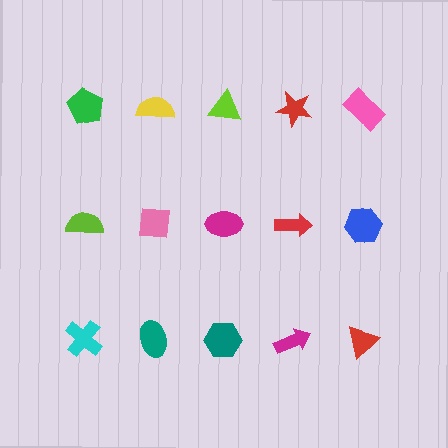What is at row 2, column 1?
A lime semicircle.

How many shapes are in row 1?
5 shapes.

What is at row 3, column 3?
A teal hexagon.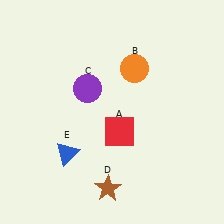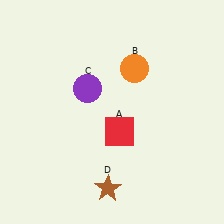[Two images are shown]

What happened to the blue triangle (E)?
The blue triangle (E) was removed in Image 2. It was in the bottom-left area of Image 1.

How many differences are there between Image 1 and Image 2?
There is 1 difference between the two images.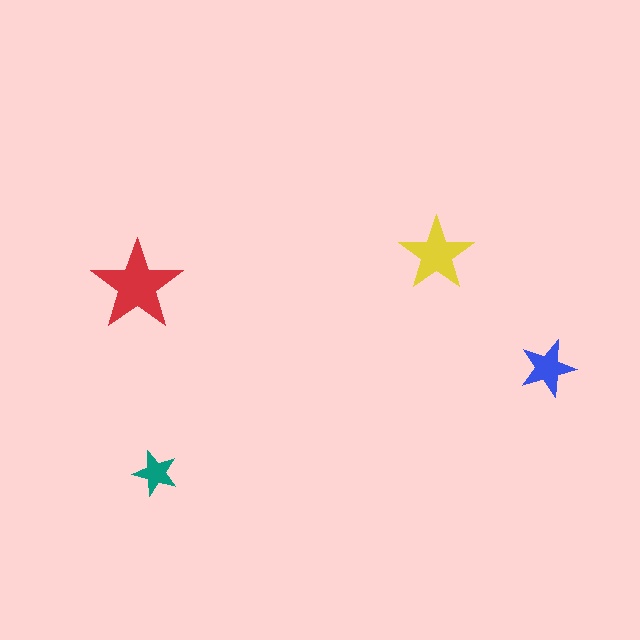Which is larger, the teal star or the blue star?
The blue one.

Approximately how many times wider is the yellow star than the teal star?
About 1.5 times wider.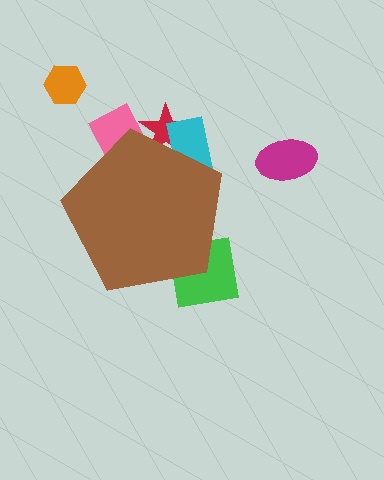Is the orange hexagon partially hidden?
No, the orange hexagon is fully visible.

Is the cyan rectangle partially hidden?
Yes, the cyan rectangle is partially hidden behind the brown pentagon.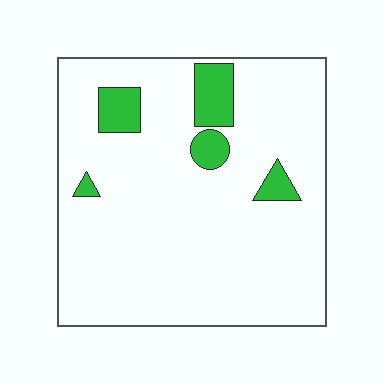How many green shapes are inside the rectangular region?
5.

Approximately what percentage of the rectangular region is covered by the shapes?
Approximately 10%.